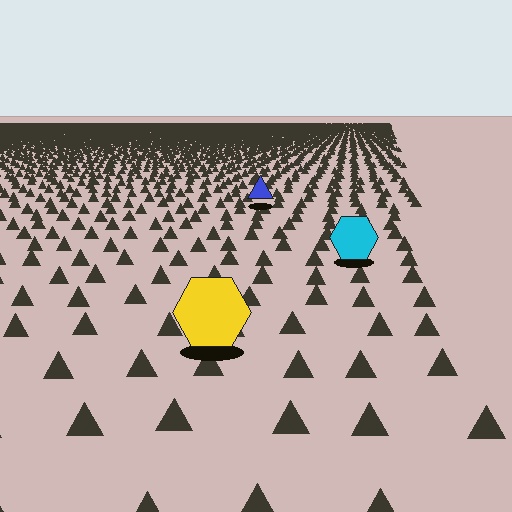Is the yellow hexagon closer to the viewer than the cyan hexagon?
Yes. The yellow hexagon is closer — you can tell from the texture gradient: the ground texture is coarser near it.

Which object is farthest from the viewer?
The blue triangle is farthest from the viewer. It appears smaller and the ground texture around it is denser.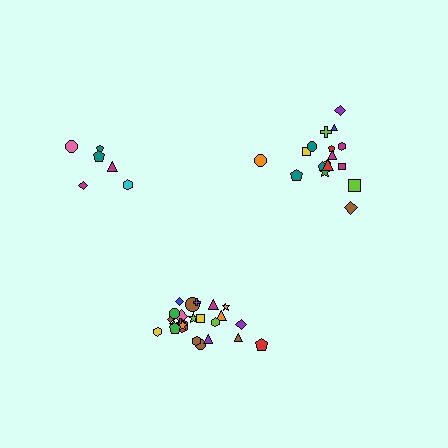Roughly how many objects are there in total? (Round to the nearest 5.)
Roughly 50 objects in total.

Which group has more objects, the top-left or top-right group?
The top-right group.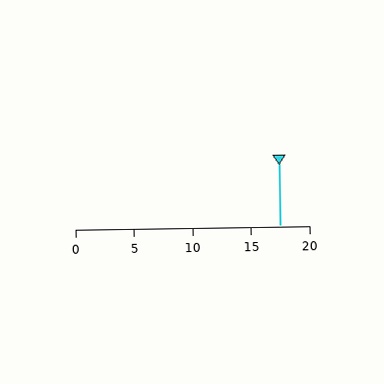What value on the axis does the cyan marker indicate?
The marker indicates approximately 17.5.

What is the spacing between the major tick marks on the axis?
The major ticks are spaced 5 apart.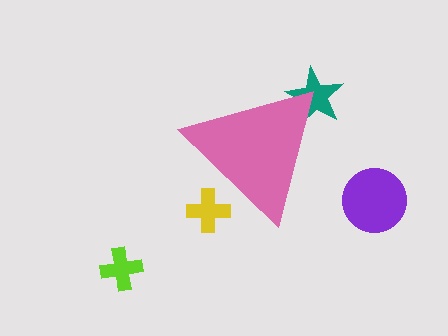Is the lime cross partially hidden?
No, the lime cross is fully visible.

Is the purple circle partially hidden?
No, the purple circle is fully visible.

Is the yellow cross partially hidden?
Yes, the yellow cross is partially hidden behind the pink triangle.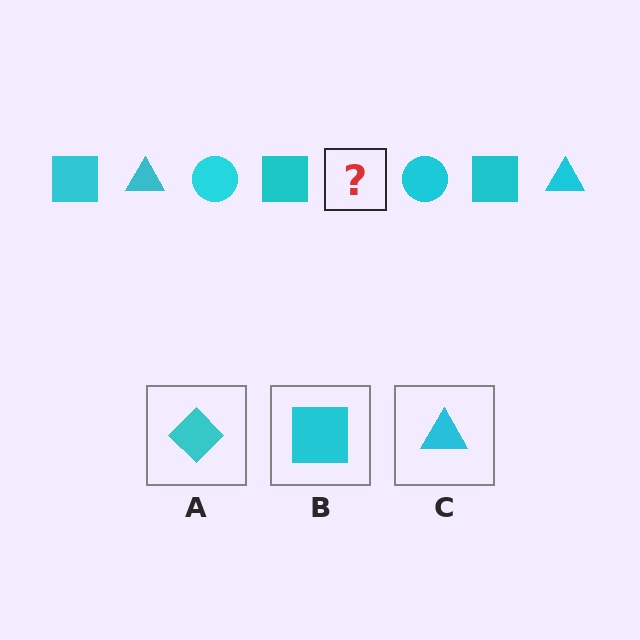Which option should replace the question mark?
Option C.